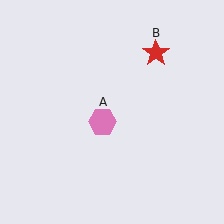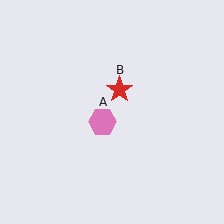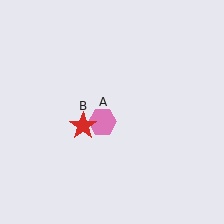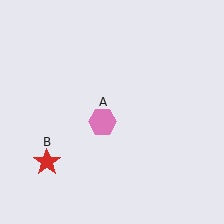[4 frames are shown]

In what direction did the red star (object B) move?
The red star (object B) moved down and to the left.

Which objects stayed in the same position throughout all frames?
Pink hexagon (object A) remained stationary.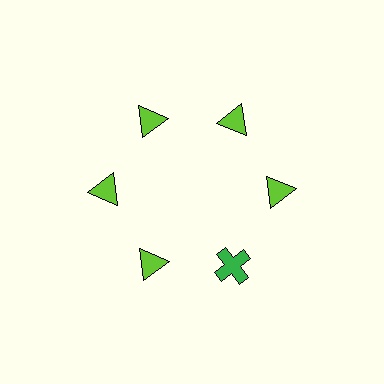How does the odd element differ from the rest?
It differs in both color (green instead of lime) and shape (cross instead of triangle).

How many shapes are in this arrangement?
There are 6 shapes arranged in a ring pattern.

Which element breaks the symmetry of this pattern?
The green cross at roughly the 5 o'clock position breaks the symmetry. All other shapes are lime triangles.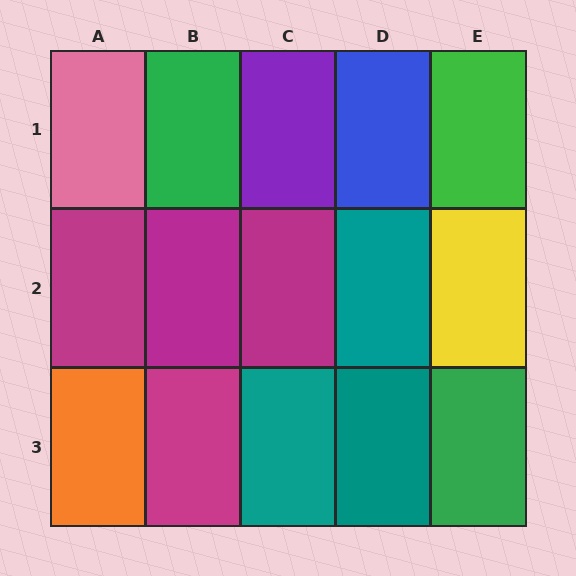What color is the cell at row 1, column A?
Pink.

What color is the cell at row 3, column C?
Teal.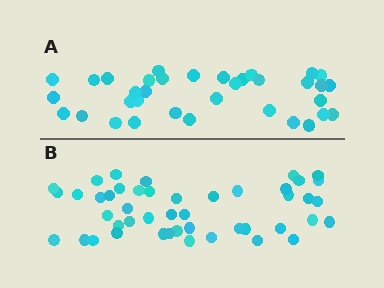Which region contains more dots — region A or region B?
Region B (the bottom region) has more dots.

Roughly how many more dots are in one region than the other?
Region B has roughly 12 or so more dots than region A.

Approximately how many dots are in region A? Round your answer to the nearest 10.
About 40 dots. (The exact count is 35, which rounds to 40.)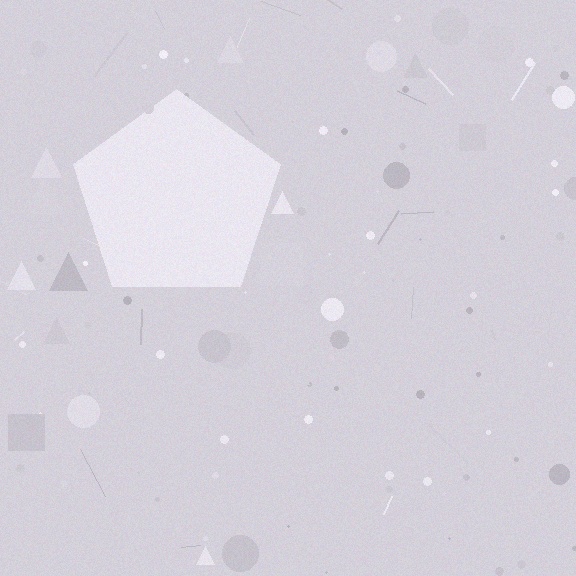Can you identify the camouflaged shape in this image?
The camouflaged shape is a pentagon.